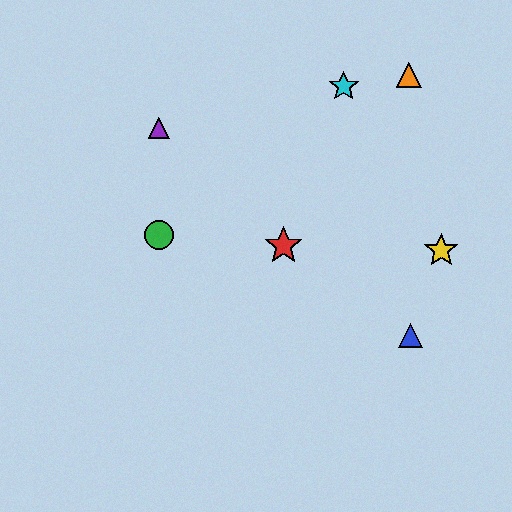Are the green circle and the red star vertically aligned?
No, the green circle is at x≈159 and the red star is at x≈283.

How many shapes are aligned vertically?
2 shapes (the green circle, the purple triangle) are aligned vertically.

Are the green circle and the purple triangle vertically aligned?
Yes, both are at x≈159.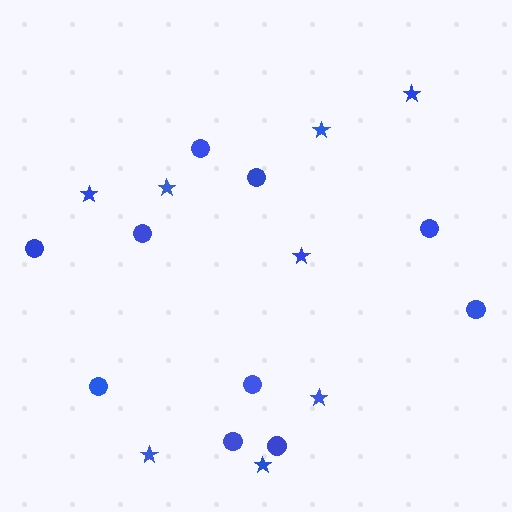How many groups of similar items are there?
There are 2 groups: one group of stars (8) and one group of circles (10).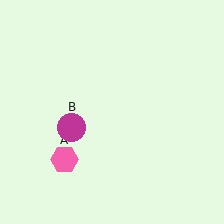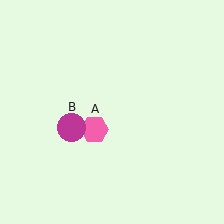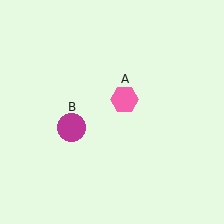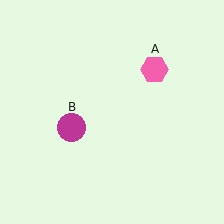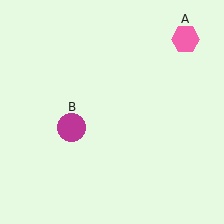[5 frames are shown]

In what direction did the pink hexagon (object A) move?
The pink hexagon (object A) moved up and to the right.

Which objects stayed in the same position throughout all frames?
Magenta circle (object B) remained stationary.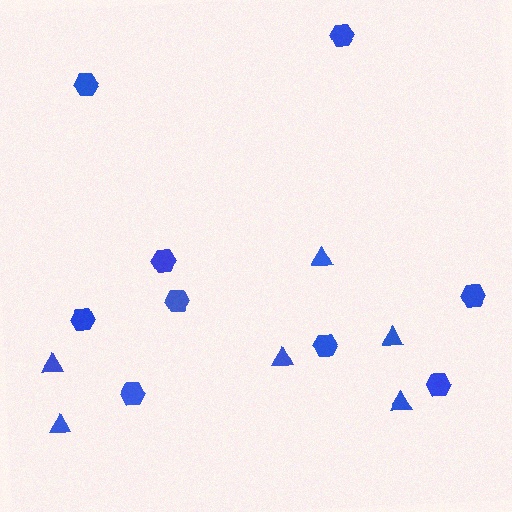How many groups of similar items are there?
There are 2 groups: one group of hexagons (9) and one group of triangles (6).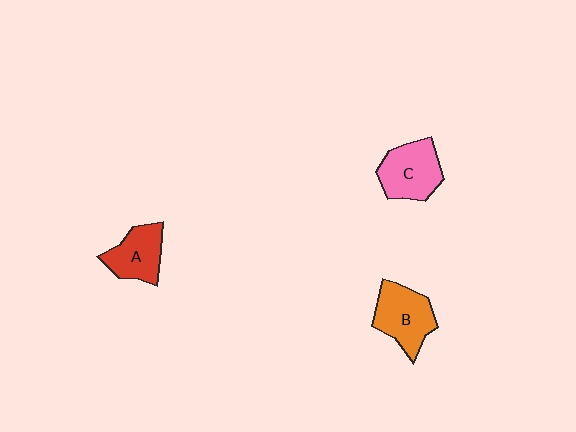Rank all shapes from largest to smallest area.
From largest to smallest: B (orange), C (pink), A (red).